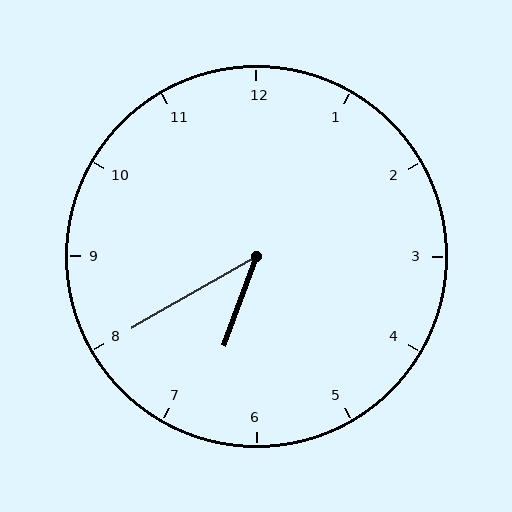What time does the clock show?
6:40.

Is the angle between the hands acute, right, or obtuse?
It is acute.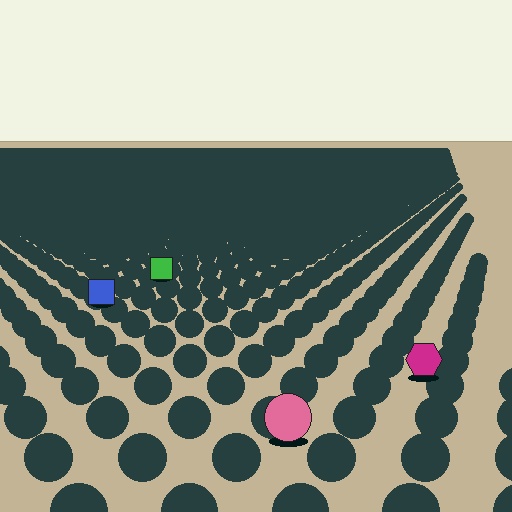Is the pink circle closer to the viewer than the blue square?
Yes. The pink circle is closer — you can tell from the texture gradient: the ground texture is coarser near it.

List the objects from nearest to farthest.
From nearest to farthest: the pink circle, the magenta hexagon, the blue square, the green square.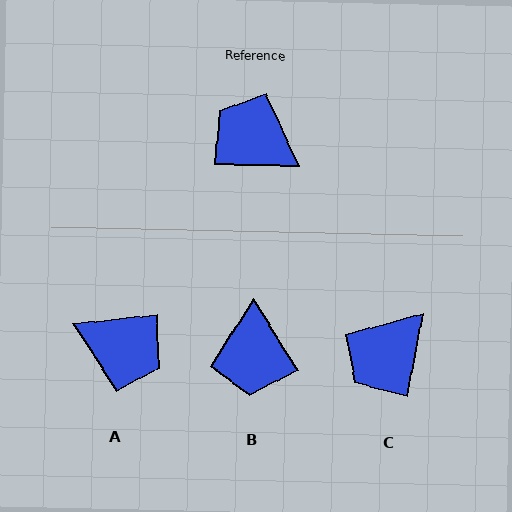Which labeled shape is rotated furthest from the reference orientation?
A, about 172 degrees away.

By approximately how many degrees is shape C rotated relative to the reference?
Approximately 80 degrees counter-clockwise.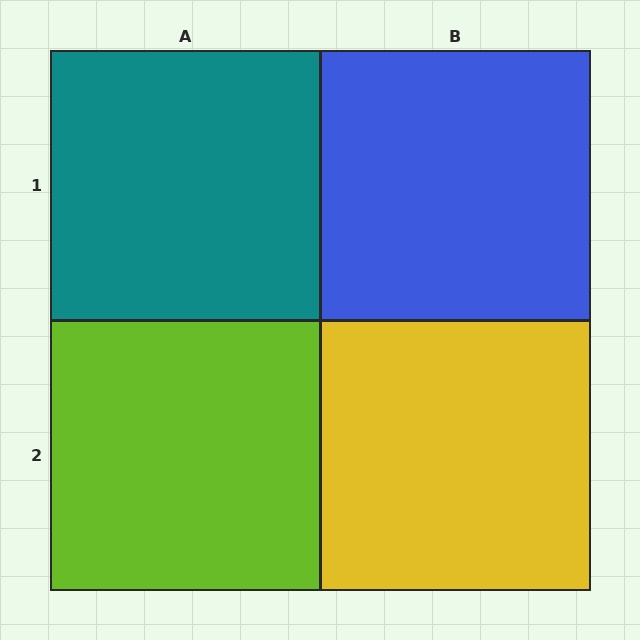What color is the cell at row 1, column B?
Blue.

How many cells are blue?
1 cell is blue.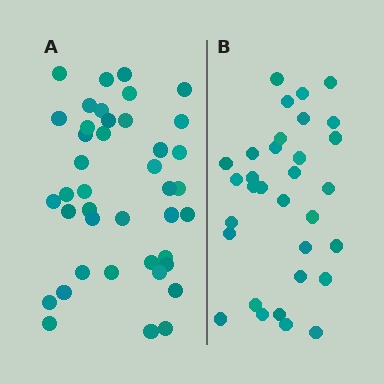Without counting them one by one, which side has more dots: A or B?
Region A (the left region) has more dots.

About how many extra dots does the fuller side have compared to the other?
Region A has roughly 8 or so more dots than region B.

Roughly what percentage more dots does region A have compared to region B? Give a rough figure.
About 30% more.